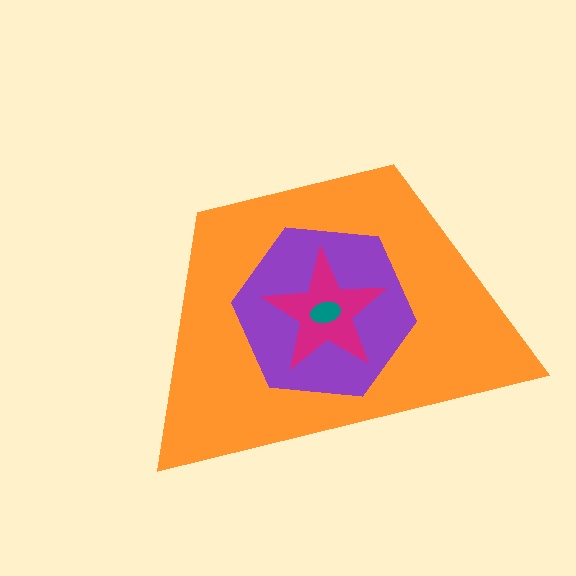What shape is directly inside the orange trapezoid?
The purple hexagon.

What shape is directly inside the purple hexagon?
The magenta star.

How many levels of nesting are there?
4.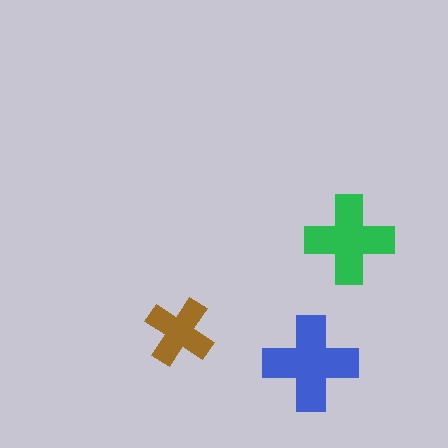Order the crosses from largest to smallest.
the blue one, the green one, the brown one.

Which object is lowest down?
The blue cross is bottommost.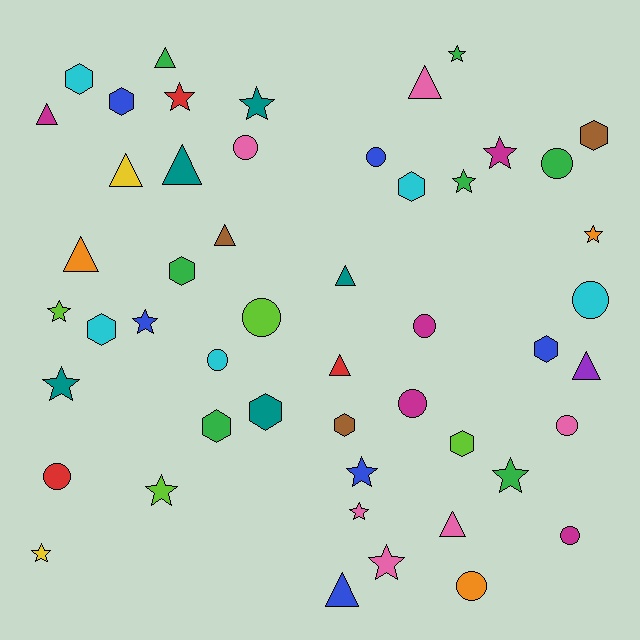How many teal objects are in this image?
There are 5 teal objects.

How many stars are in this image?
There are 15 stars.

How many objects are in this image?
There are 50 objects.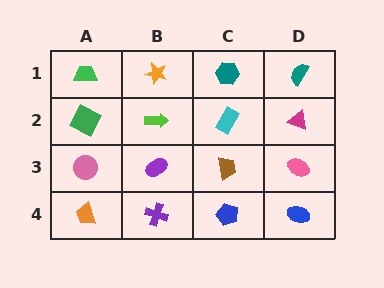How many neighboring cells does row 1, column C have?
3.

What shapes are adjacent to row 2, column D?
A teal semicircle (row 1, column D), a pink ellipse (row 3, column D), a cyan rectangle (row 2, column C).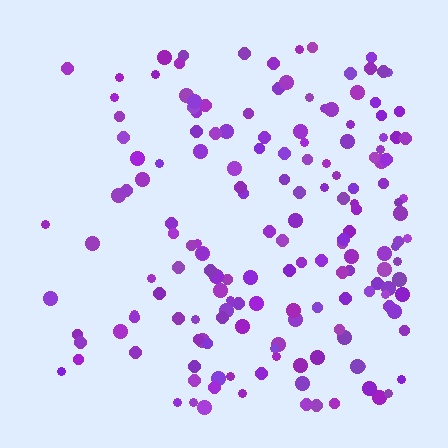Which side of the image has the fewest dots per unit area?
The left.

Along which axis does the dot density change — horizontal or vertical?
Horizontal.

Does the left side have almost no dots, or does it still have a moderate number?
Still a moderate number, just noticeably fewer than the right.